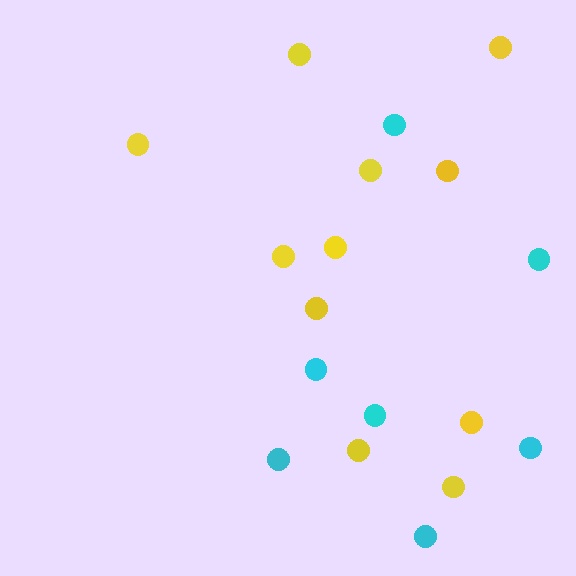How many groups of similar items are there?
There are 2 groups: one group of cyan circles (7) and one group of yellow circles (11).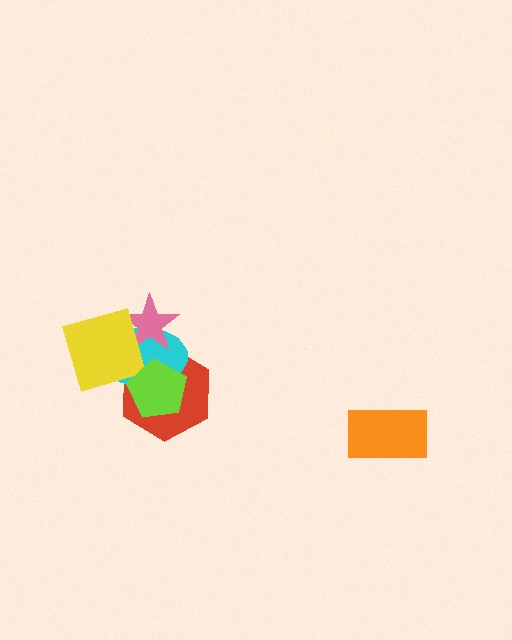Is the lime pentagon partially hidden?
No, no other shape covers it.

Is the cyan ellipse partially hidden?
Yes, it is partially covered by another shape.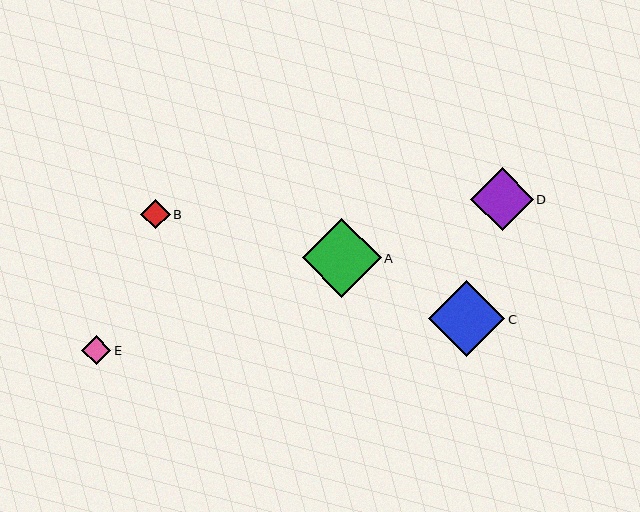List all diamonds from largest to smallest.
From largest to smallest: A, C, D, B, E.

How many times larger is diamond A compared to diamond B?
Diamond A is approximately 2.7 times the size of diamond B.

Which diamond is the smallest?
Diamond E is the smallest with a size of approximately 29 pixels.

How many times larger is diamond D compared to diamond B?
Diamond D is approximately 2.2 times the size of diamond B.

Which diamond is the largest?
Diamond A is the largest with a size of approximately 79 pixels.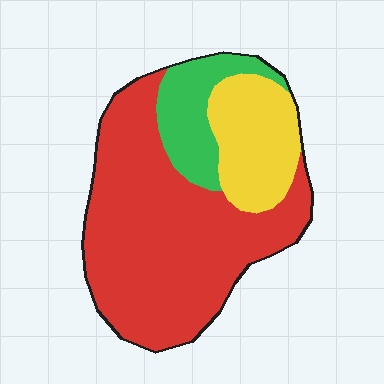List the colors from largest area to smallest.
From largest to smallest: red, yellow, green.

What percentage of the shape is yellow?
Yellow takes up between a sixth and a third of the shape.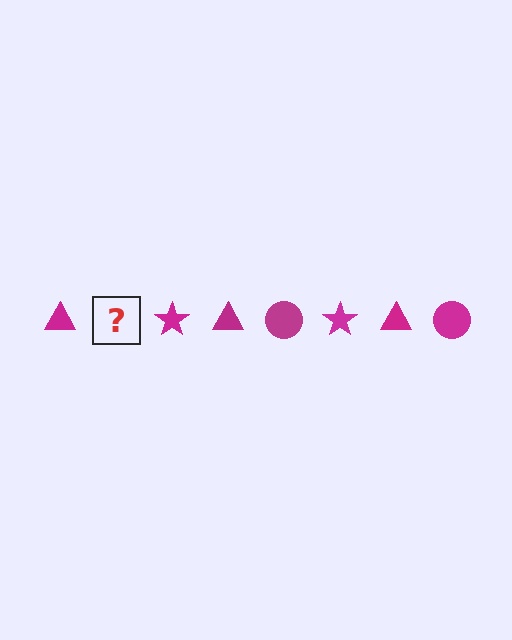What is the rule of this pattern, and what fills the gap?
The rule is that the pattern cycles through triangle, circle, star shapes in magenta. The gap should be filled with a magenta circle.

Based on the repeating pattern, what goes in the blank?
The blank should be a magenta circle.